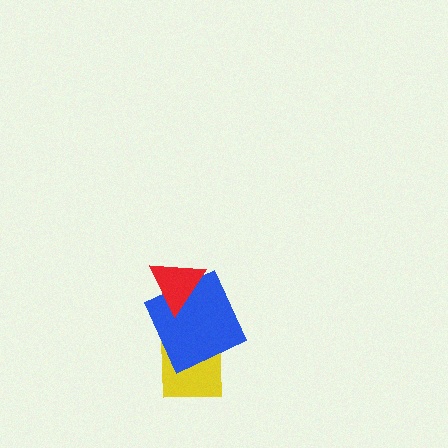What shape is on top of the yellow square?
The blue square is on top of the yellow square.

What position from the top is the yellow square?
The yellow square is 3rd from the top.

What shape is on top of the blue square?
The red triangle is on top of the blue square.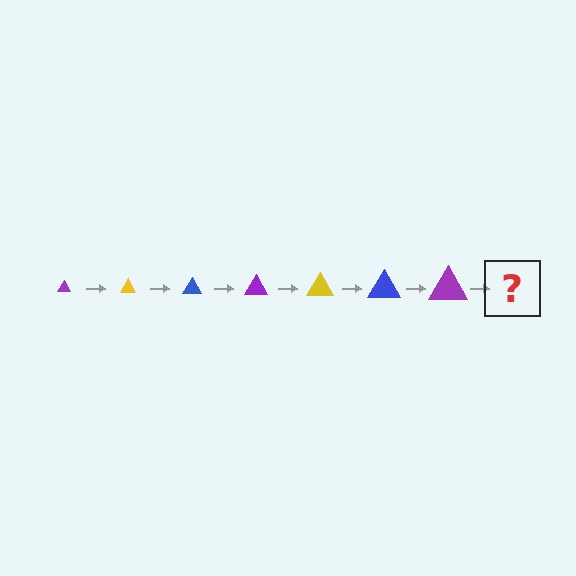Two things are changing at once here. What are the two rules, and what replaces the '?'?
The two rules are that the triangle grows larger each step and the color cycles through purple, yellow, and blue. The '?' should be a yellow triangle, larger than the previous one.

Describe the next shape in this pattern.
It should be a yellow triangle, larger than the previous one.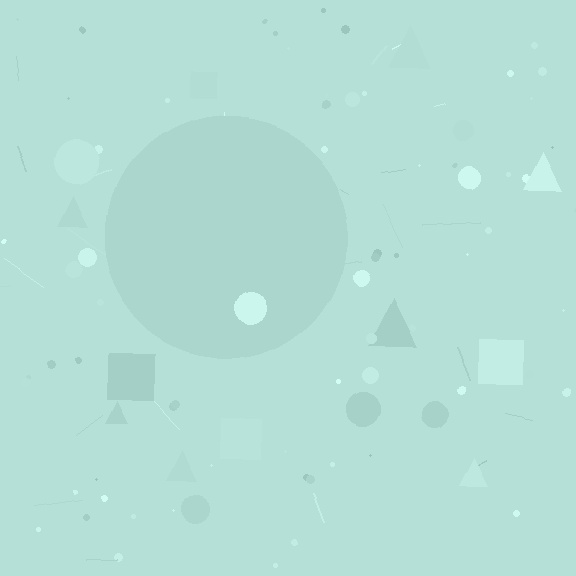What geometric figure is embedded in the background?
A circle is embedded in the background.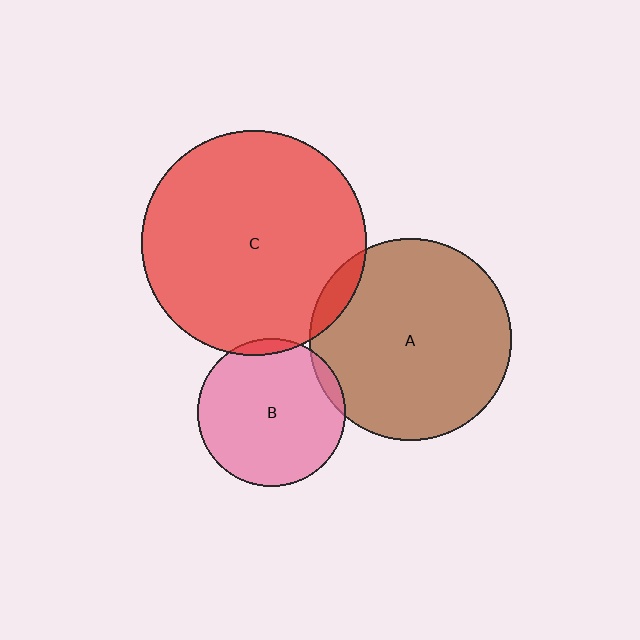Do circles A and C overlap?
Yes.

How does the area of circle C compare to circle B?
Approximately 2.3 times.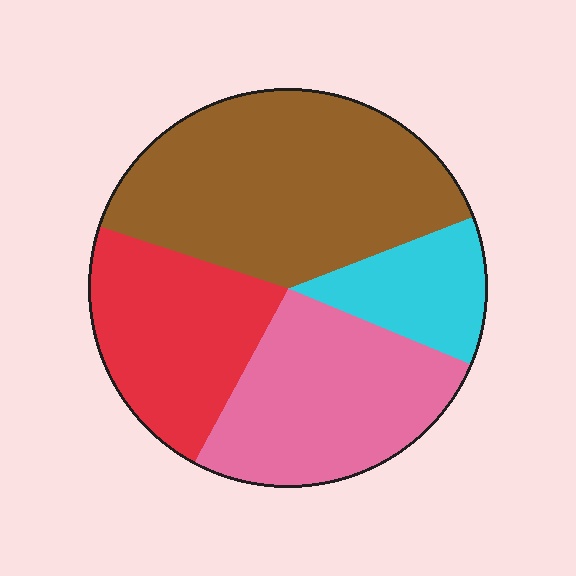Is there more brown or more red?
Brown.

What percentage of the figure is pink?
Pink covers about 25% of the figure.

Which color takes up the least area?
Cyan, at roughly 10%.